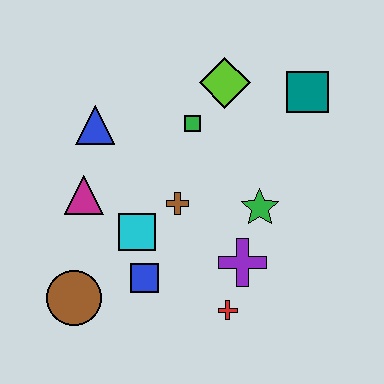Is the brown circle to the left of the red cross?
Yes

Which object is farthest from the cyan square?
The teal square is farthest from the cyan square.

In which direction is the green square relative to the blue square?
The green square is above the blue square.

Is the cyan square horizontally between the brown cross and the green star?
No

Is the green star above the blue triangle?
No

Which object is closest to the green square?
The lime diamond is closest to the green square.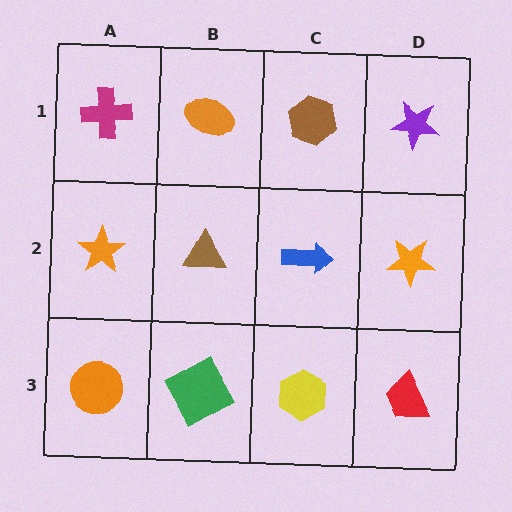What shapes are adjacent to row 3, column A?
An orange star (row 2, column A), a green square (row 3, column B).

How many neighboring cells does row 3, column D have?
2.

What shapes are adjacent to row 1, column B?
A brown triangle (row 2, column B), a magenta cross (row 1, column A), a brown hexagon (row 1, column C).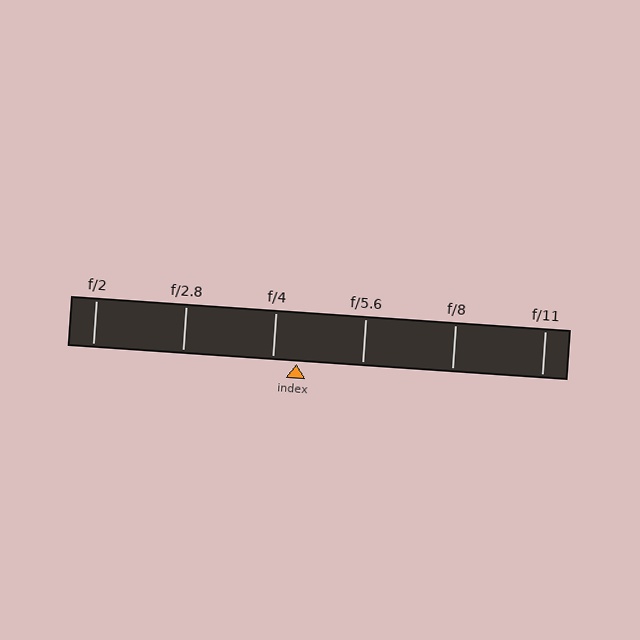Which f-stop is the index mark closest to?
The index mark is closest to f/4.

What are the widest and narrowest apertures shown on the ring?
The widest aperture shown is f/2 and the narrowest is f/11.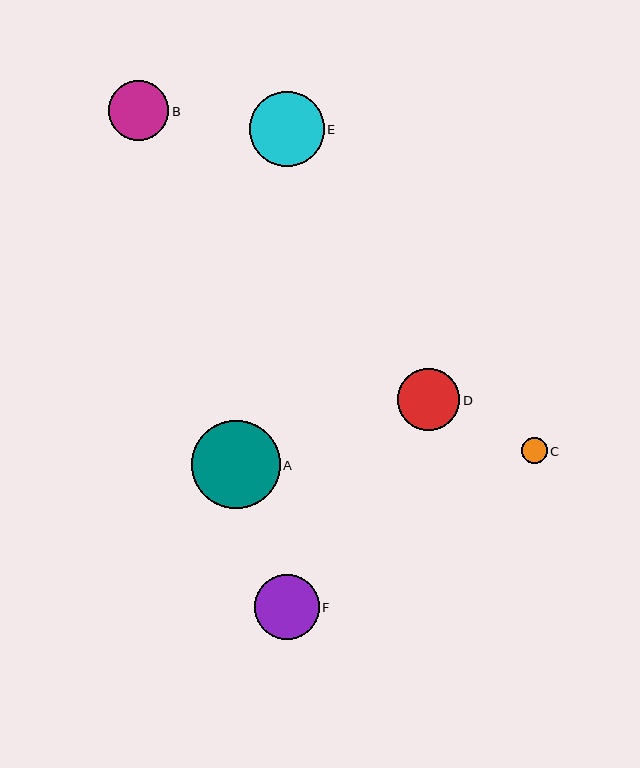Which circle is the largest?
Circle A is the largest with a size of approximately 88 pixels.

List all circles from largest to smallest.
From largest to smallest: A, E, F, D, B, C.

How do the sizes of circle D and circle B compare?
Circle D and circle B are approximately the same size.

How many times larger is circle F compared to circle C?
Circle F is approximately 2.5 times the size of circle C.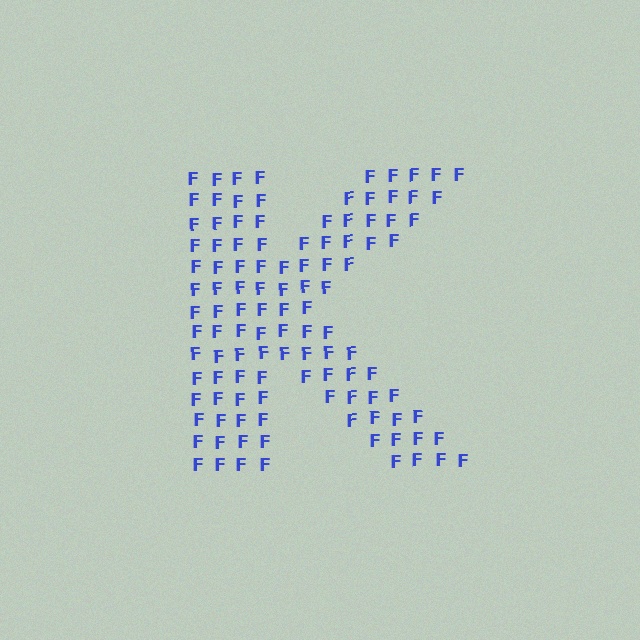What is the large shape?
The large shape is the letter K.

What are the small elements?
The small elements are letter F's.